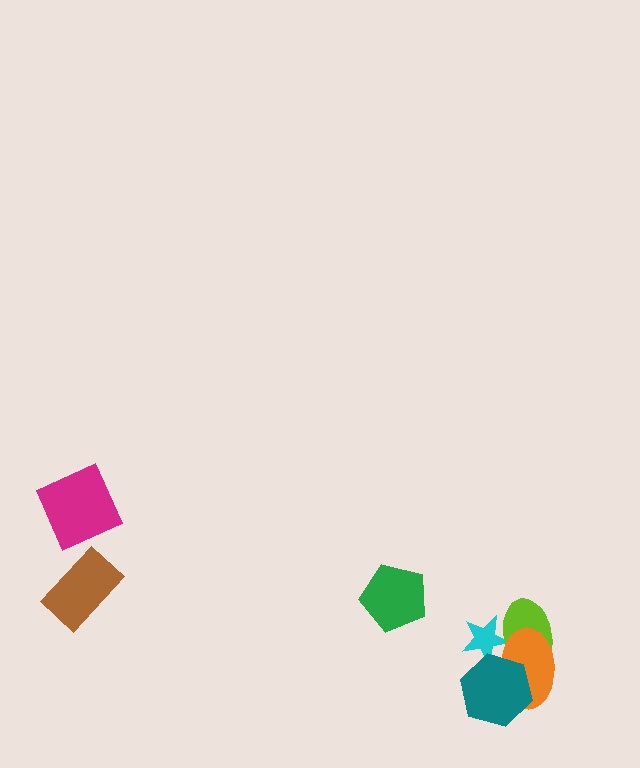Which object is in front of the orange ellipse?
The teal hexagon is in front of the orange ellipse.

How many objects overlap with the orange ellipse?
3 objects overlap with the orange ellipse.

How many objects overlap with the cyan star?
3 objects overlap with the cyan star.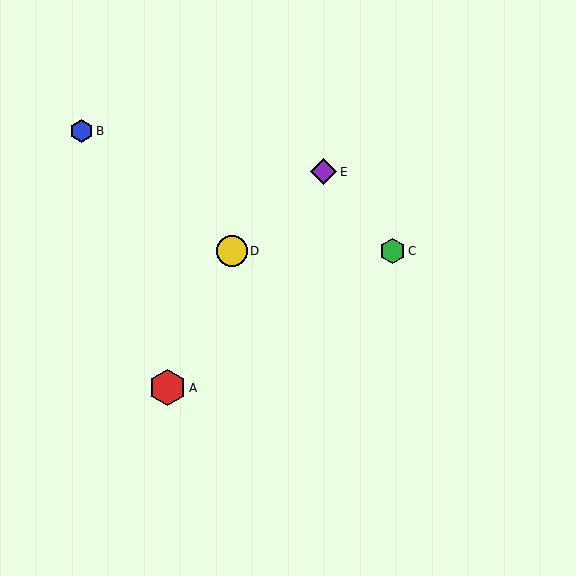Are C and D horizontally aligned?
Yes, both are at y≈251.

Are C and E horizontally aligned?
No, C is at y≈251 and E is at y≈172.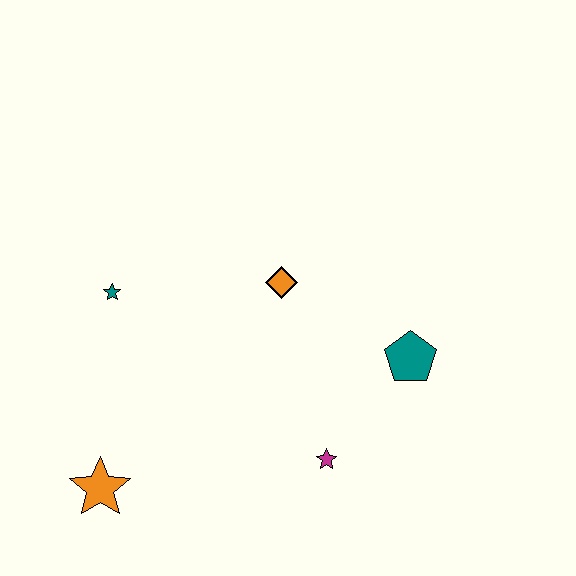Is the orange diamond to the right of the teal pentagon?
No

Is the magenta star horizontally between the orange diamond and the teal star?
No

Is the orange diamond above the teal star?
Yes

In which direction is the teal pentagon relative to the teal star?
The teal pentagon is to the right of the teal star.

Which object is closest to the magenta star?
The teal pentagon is closest to the magenta star.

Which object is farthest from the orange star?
The teal pentagon is farthest from the orange star.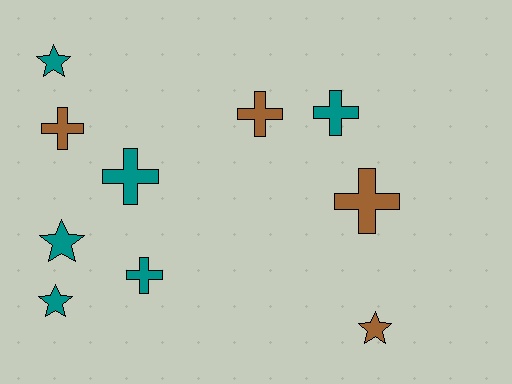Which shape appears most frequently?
Cross, with 6 objects.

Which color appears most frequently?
Teal, with 6 objects.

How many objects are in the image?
There are 10 objects.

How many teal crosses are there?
There are 3 teal crosses.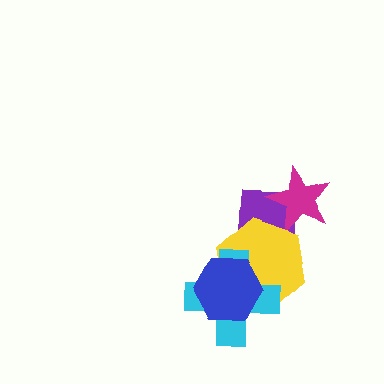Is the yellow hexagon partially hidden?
Yes, it is partially covered by another shape.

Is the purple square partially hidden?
Yes, it is partially covered by another shape.